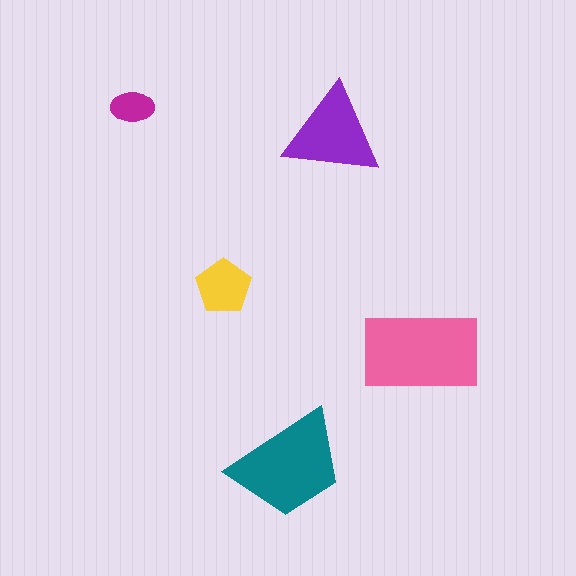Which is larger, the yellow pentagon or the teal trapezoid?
The teal trapezoid.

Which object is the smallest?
The magenta ellipse.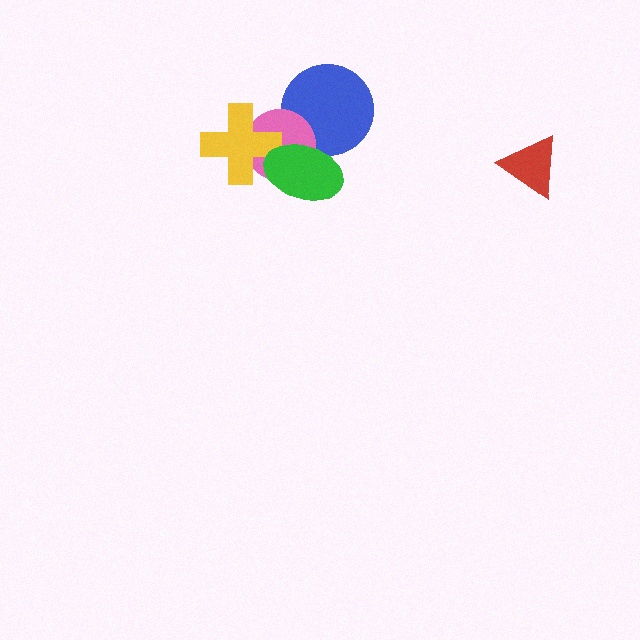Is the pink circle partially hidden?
Yes, it is partially covered by another shape.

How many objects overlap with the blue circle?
2 objects overlap with the blue circle.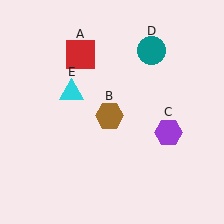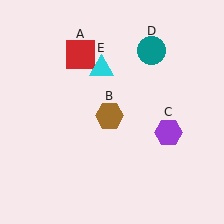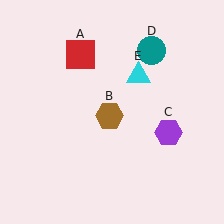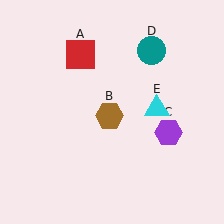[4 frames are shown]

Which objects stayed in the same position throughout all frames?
Red square (object A) and brown hexagon (object B) and purple hexagon (object C) and teal circle (object D) remained stationary.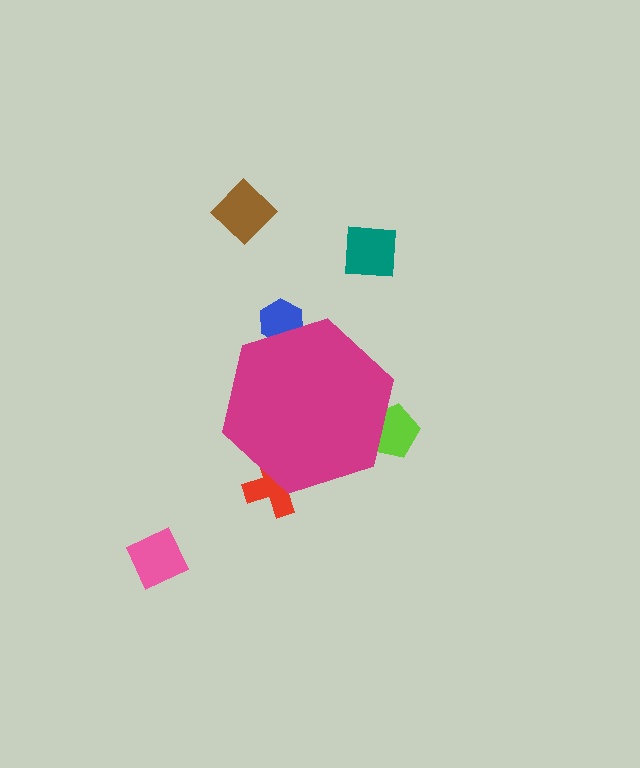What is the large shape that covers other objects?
A magenta hexagon.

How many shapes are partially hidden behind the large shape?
3 shapes are partially hidden.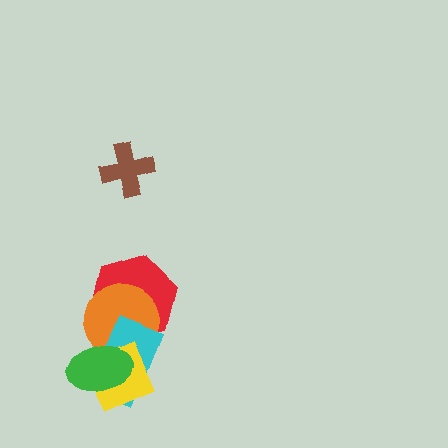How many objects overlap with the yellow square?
3 objects overlap with the yellow square.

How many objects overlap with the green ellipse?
3 objects overlap with the green ellipse.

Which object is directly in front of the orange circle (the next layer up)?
The cyan rectangle is directly in front of the orange circle.